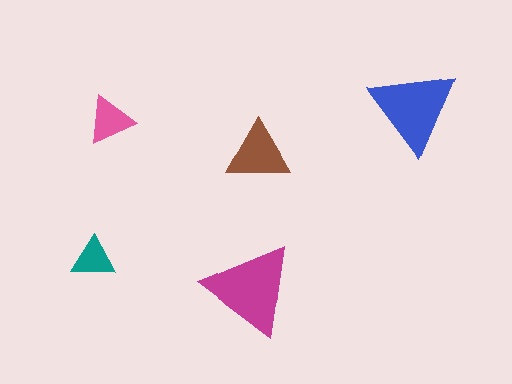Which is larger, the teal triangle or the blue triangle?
The blue one.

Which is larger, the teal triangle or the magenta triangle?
The magenta one.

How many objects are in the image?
There are 5 objects in the image.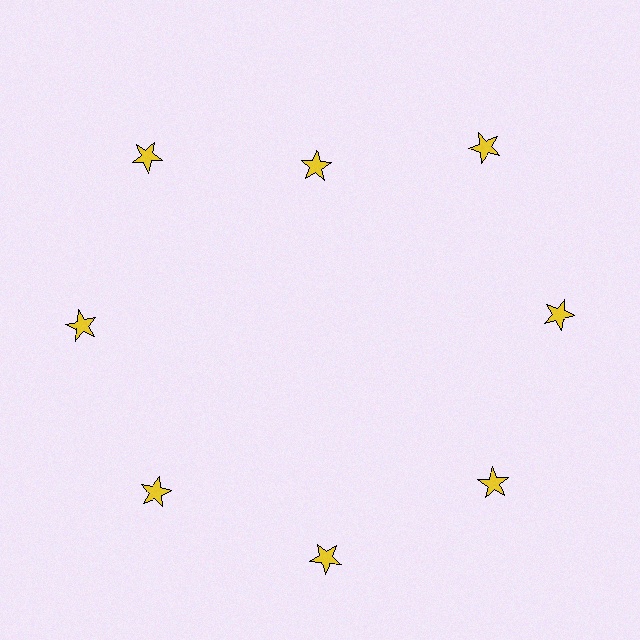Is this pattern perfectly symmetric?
No. The 8 yellow stars are arranged in a ring, but one element near the 12 o'clock position is pulled inward toward the center, breaking the 8-fold rotational symmetry.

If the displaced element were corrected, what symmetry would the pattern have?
It would have 8-fold rotational symmetry — the pattern would map onto itself every 45 degrees.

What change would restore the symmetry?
The symmetry would be restored by moving it outward, back onto the ring so that all 8 stars sit at equal angles and equal distance from the center.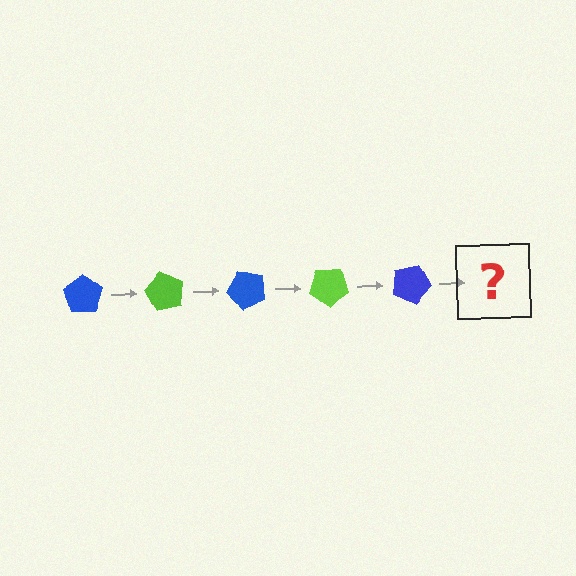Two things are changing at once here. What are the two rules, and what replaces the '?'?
The two rules are that it rotates 60 degrees each step and the color cycles through blue and lime. The '?' should be a lime pentagon, rotated 300 degrees from the start.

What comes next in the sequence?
The next element should be a lime pentagon, rotated 300 degrees from the start.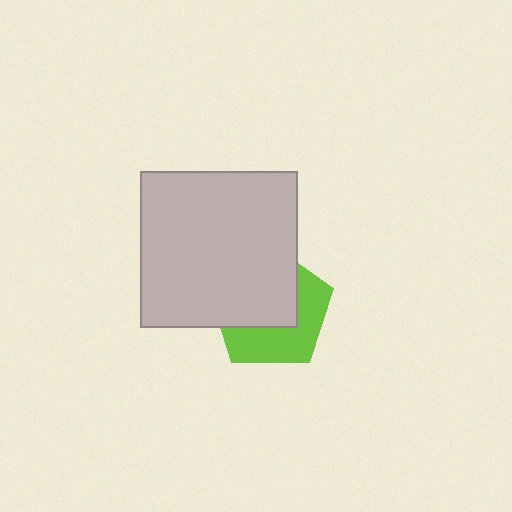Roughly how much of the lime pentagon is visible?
About half of it is visible (roughly 46%).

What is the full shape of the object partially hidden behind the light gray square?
The partially hidden object is a lime pentagon.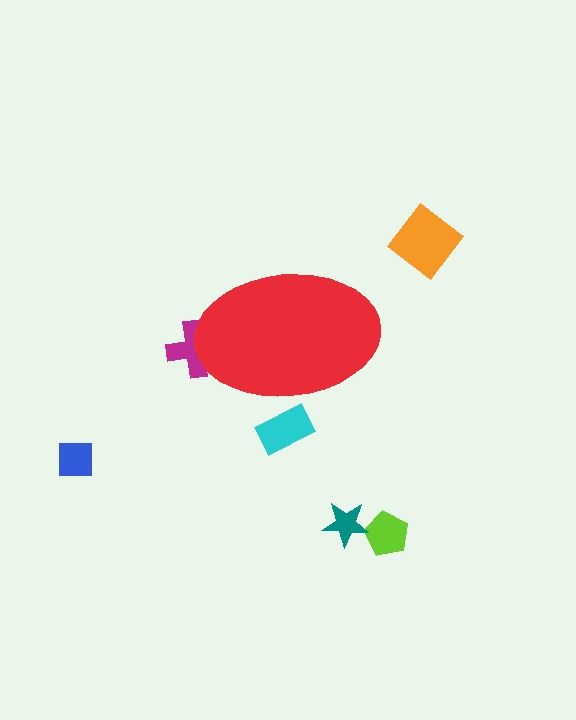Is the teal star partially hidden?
No, the teal star is fully visible.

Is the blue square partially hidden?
No, the blue square is fully visible.